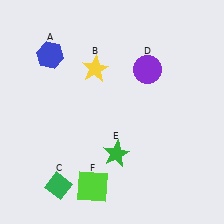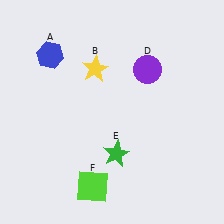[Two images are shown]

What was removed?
The green diamond (C) was removed in Image 2.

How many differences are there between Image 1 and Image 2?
There is 1 difference between the two images.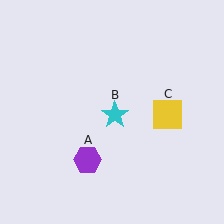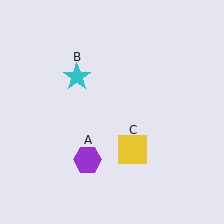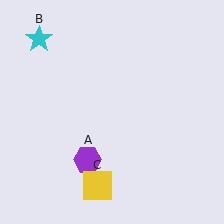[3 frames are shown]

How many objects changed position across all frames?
2 objects changed position: cyan star (object B), yellow square (object C).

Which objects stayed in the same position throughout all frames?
Purple hexagon (object A) remained stationary.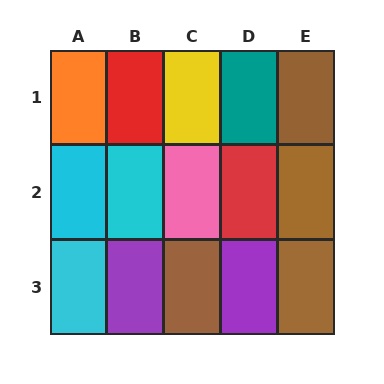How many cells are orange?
1 cell is orange.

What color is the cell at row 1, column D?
Teal.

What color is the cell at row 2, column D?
Red.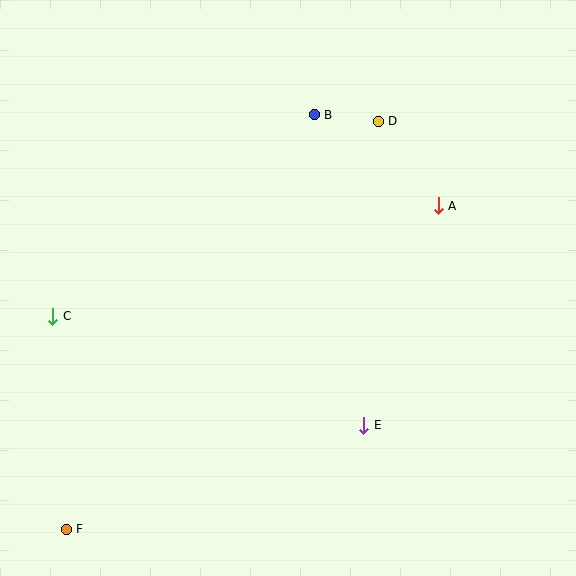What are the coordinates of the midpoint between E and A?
The midpoint between E and A is at (401, 316).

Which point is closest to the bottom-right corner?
Point E is closest to the bottom-right corner.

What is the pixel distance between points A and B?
The distance between A and B is 154 pixels.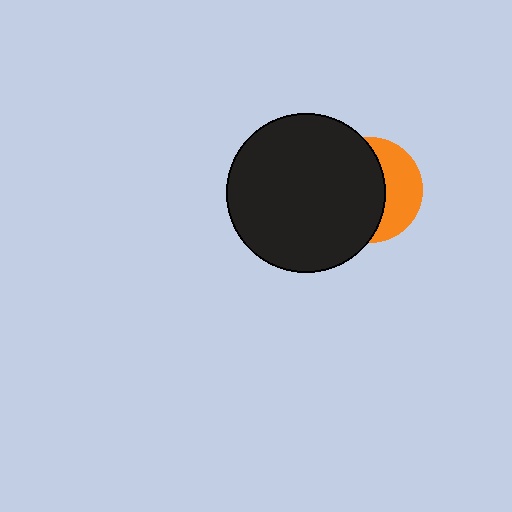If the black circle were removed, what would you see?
You would see the complete orange circle.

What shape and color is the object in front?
The object in front is a black circle.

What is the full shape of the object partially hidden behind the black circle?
The partially hidden object is an orange circle.